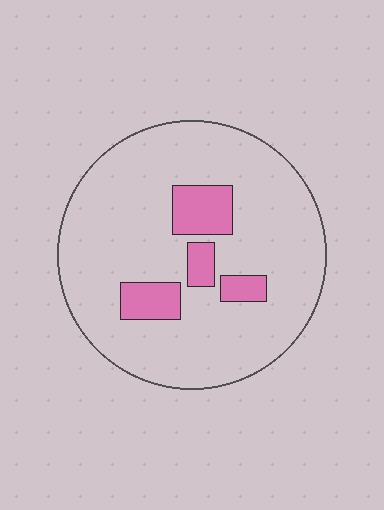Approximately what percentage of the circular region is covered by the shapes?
Approximately 15%.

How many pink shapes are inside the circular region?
4.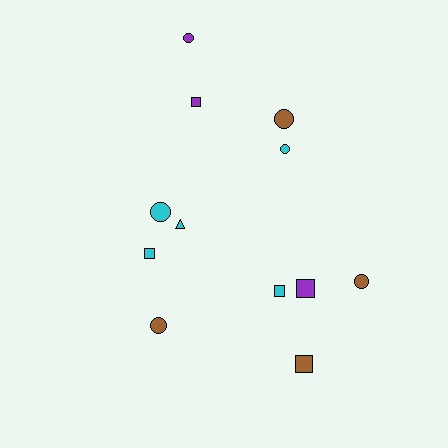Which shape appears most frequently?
Circle, with 6 objects.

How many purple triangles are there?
There are no purple triangles.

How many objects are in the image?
There are 12 objects.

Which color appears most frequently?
Cyan, with 5 objects.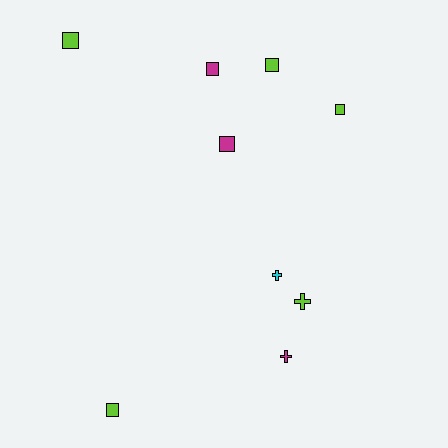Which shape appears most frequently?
Square, with 6 objects.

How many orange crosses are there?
There are no orange crosses.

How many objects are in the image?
There are 9 objects.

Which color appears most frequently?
Lime, with 5 objects.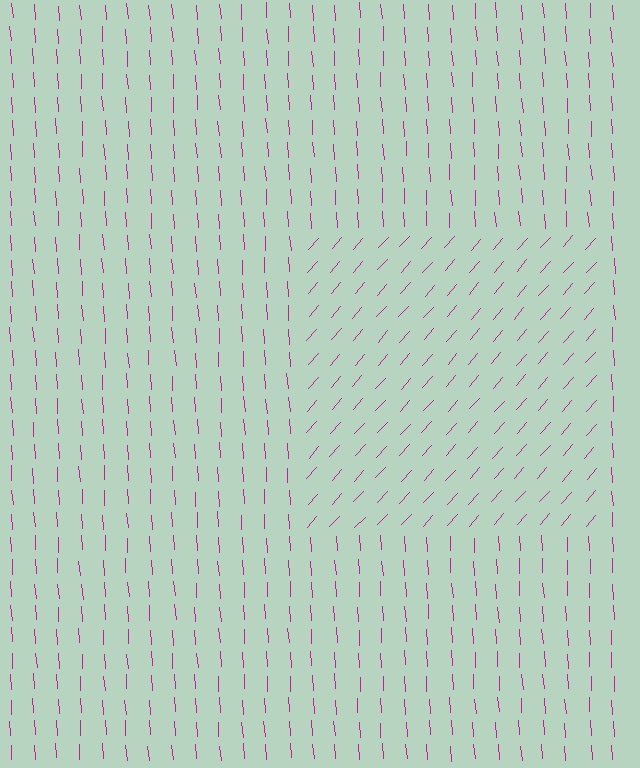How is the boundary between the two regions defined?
The boundary is defined purely by a change in line orientation (approximately 45 degrees difference). All lines are the same color and thickness.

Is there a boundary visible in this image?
Yes, there is a texture boundary formed by a change in line orientation.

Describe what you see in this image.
The image is filled with small magenta line segments. A rectangle region in the image has lines oriented differently from the surrounding lines, creating a visible texture boundary.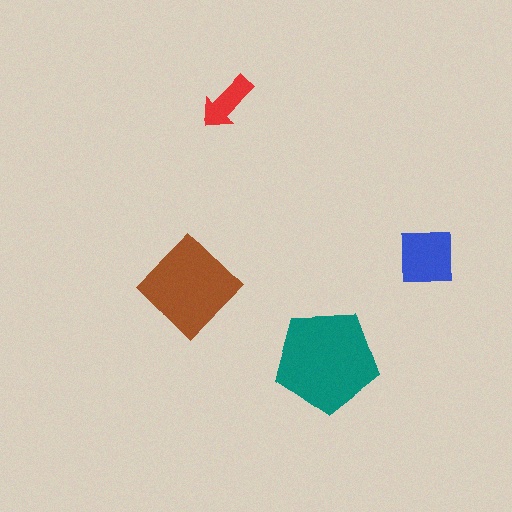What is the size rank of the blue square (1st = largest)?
3rd.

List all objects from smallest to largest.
The red arrow, the blue square, the brown diamond, the teal pentagon.